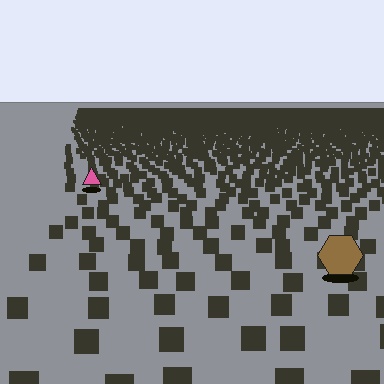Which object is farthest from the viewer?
The pink triangle is farthest from the viewer. It appears smaller and the ground texture around it is denser.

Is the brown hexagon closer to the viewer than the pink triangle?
Yes. The brown hexagon is closer — you can tell from the texture gradient: the ground texture is coarser near it.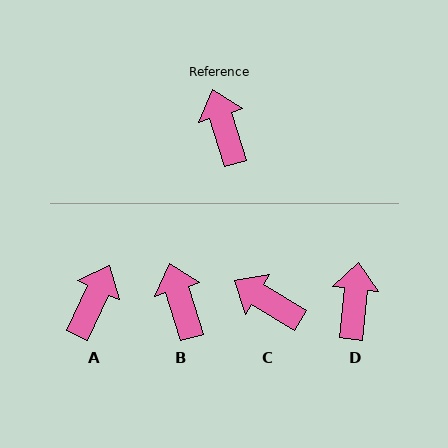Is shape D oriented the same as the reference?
No, it is off by about 23 degrees.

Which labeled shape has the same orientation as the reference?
B.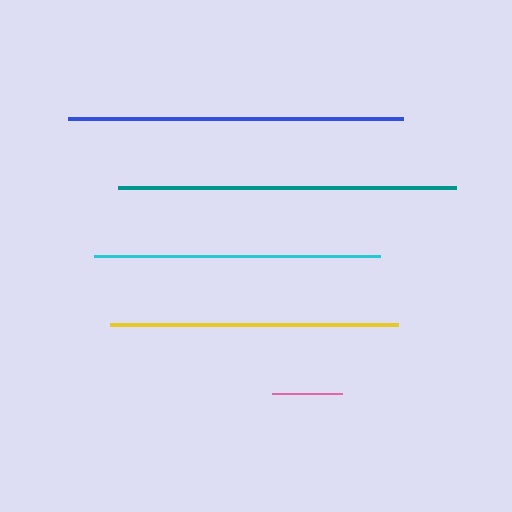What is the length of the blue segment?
The blue segment is approximately 335 pixels long.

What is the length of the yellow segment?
The yellow segment is approximately 288 pixels long.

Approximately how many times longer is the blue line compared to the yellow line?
The blue line is approximately 1.2 times the length of the yellow line.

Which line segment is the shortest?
The pink line is the shortest at approximately 70 pixels.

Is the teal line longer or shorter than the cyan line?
The teal line is longer than the cyan line.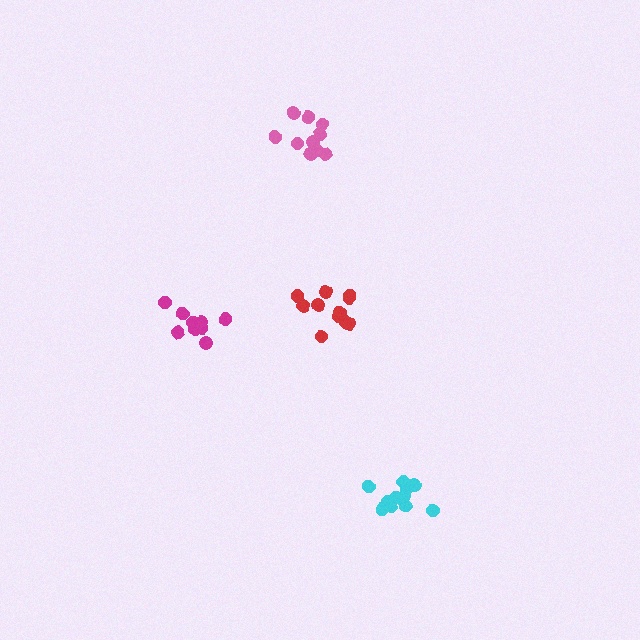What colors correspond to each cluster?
The clusters are colored: pink, cyan, magenta, red.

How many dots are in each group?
Group 1: 10 dots, Group 2: 11 dots, Group 3: 10 dots, Group 4: 11 dots (42 total).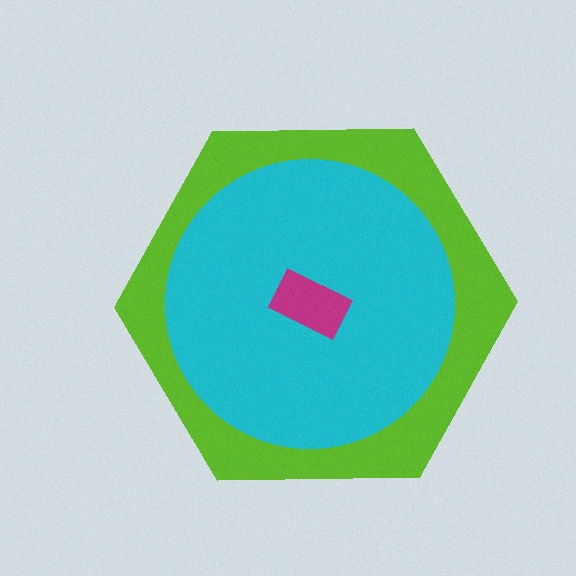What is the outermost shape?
The lime hexagon.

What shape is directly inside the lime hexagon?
The cyan circle.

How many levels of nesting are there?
3.